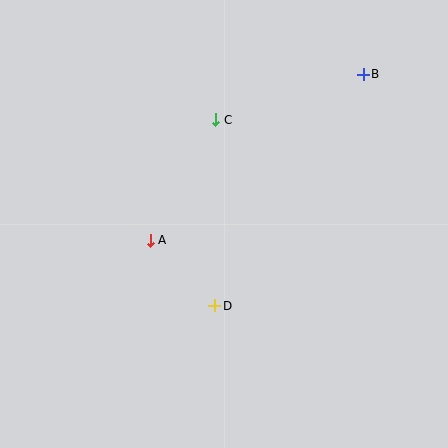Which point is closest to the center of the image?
Point A at (150, 240) is closest to the center.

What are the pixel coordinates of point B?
Point B is at (363, 74).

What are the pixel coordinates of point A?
Point A is at (150, 240).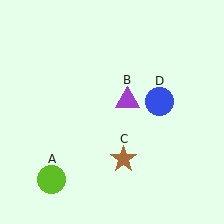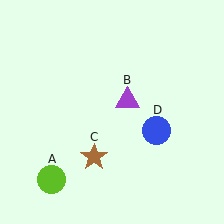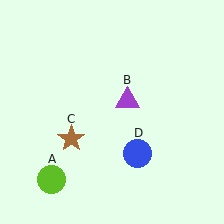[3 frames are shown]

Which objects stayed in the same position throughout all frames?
Lime circle (object A) and purple triangle (object B) remained stationary.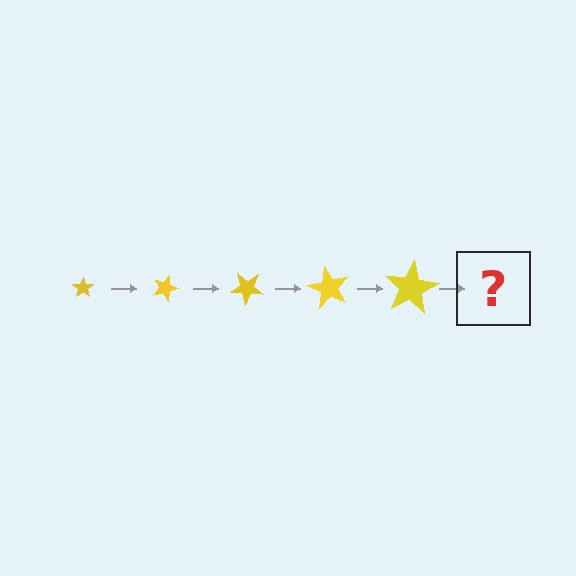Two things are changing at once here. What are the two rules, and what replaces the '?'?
The two rules are that the star grows larger each step and it rotates 20 degrees each step. The '?' should be a star, larger than the previous one and rotated 100 degrees from the start.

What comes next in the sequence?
The next element should be a star, larger than the previous one and rotated 100 degrees from the start.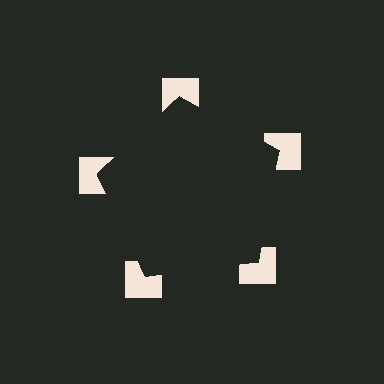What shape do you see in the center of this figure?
An illusory pentagon — its edges are inferred from the aligned wedge cuts in the notched squares, not physically drawn.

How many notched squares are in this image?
There are 5 — one at each vertex of the illusory pentagon.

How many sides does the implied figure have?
5 sides.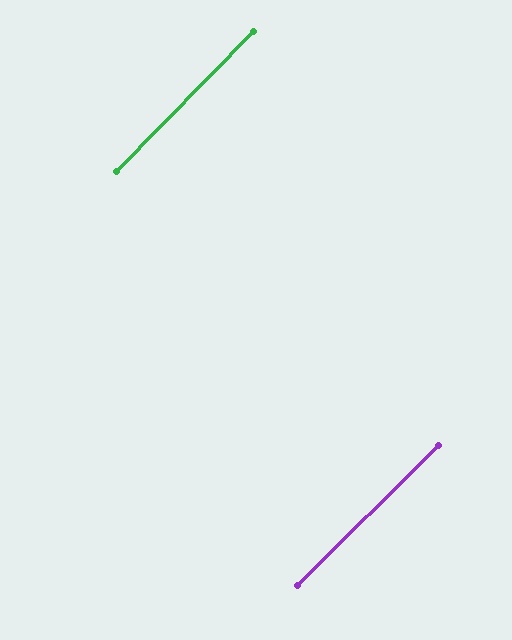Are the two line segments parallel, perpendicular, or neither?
Parallel — their directions differ by only 1.0°.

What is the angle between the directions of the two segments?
Approximately 1 degree.